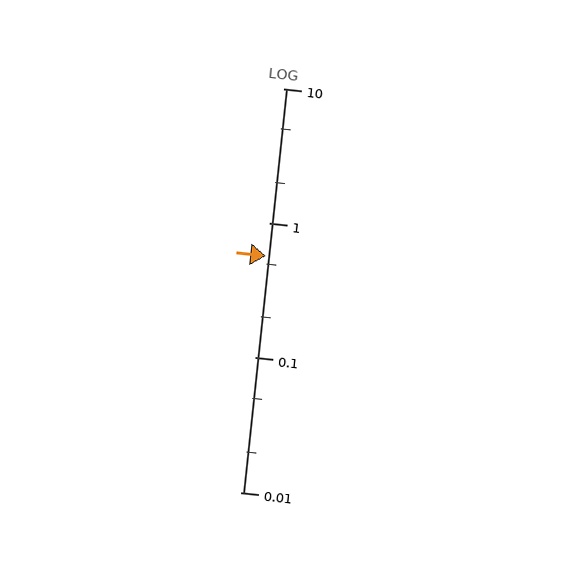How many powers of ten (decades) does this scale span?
The scale spans 3 decades, from 0.01 to 10.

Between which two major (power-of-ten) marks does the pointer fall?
The pointer is between 0.1 and 1.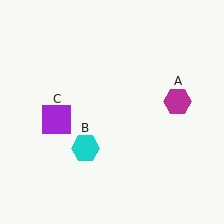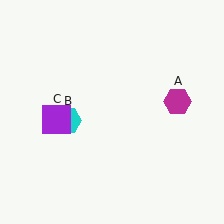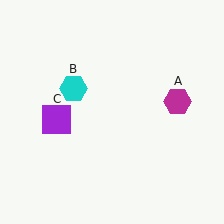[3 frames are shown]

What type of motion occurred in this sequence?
The cyan hexagon (object B) rotated clockwise around the center of the scene.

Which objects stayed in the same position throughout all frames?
Magenta hexagon (object A) and purple square (object C) remained stationary.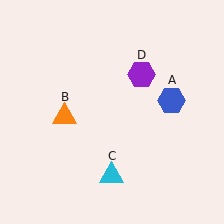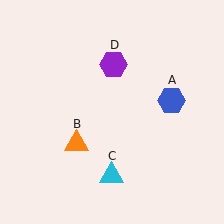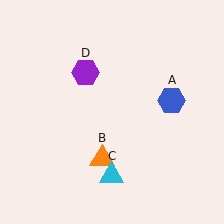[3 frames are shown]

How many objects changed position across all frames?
2 objects changed position: orange triangle (object B), purple hexagon (object D).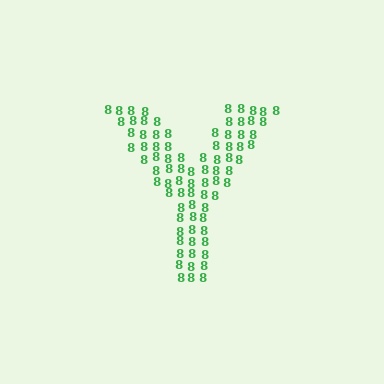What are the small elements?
The small elements are digit 8's.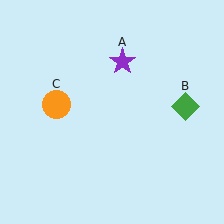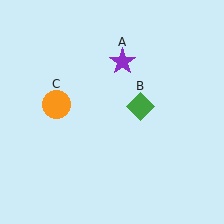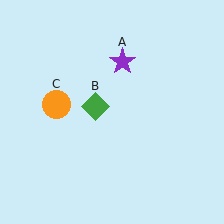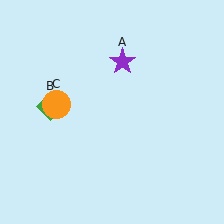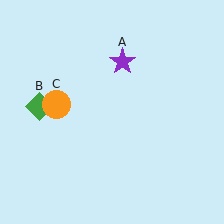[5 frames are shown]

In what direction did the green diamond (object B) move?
The green diamond (object B) moved left.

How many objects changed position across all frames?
1 object changed position: green diamond (object B).